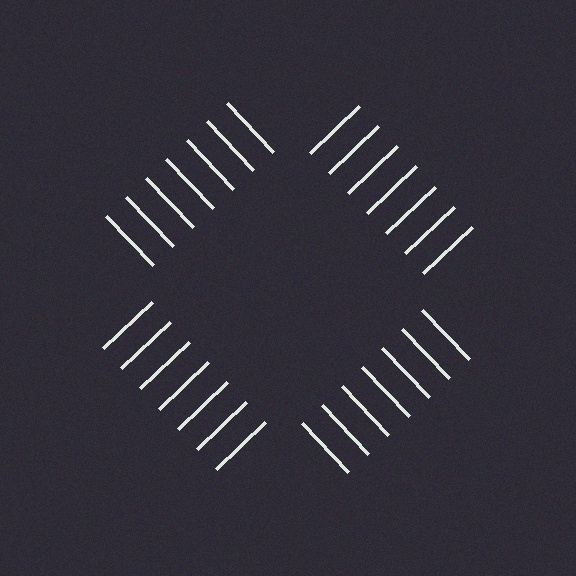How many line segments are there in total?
28 — 7 along each of the 4 edges.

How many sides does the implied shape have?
4 sides — the line-ends trace a square.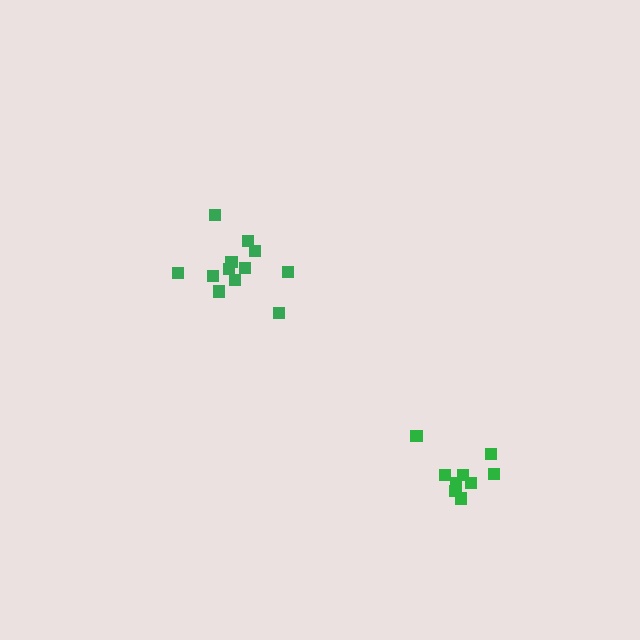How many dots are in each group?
Group 1: 12 dots, Group 2: 9 dots (21 total).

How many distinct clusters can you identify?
There are 2 distinct clusters.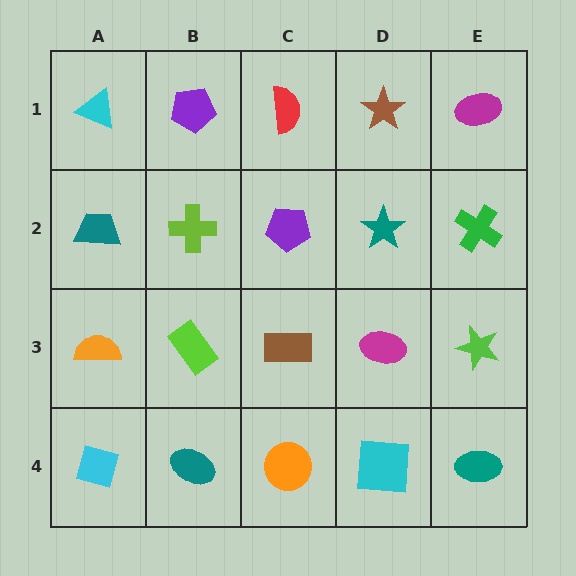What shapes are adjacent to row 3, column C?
A purple pentagon (row 2, column C), an orange circle (row 4, column C), a lime rectangle (row 3, column B), a magenta ellipse (row 3, column D).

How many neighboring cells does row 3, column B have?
4.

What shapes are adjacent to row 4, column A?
An orange semicircle (row 3, column A), a teal ellipse (row 4, column B).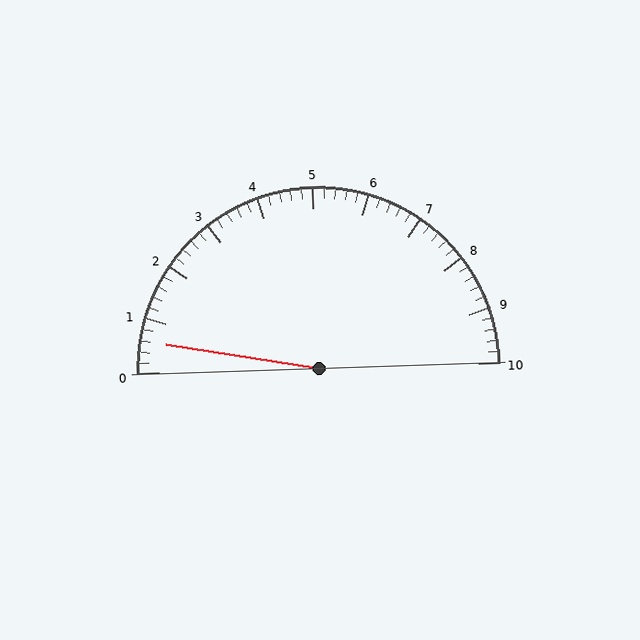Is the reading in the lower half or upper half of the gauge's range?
The reading is in the lower half of the range (0 to 10).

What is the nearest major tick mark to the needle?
The nearest major tick mark is 1.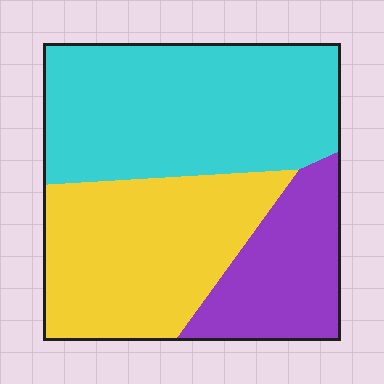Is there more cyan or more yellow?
Cyan.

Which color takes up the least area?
Purple, at roughly 20%.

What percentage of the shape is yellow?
Yellow covers 35% of the shape.